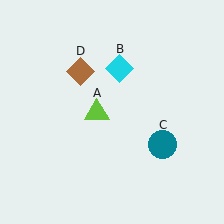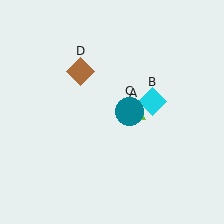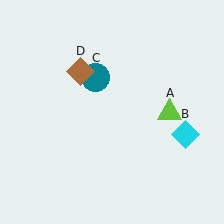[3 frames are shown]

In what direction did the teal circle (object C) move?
The teal circle (object C) moved up and to the left.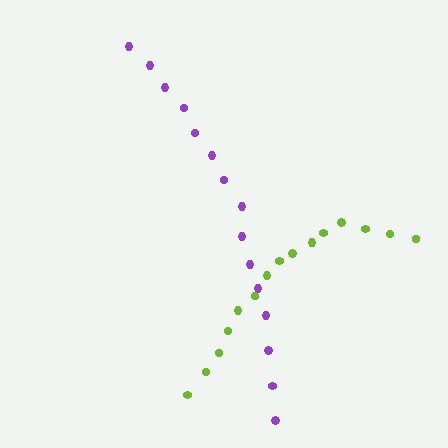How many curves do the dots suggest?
There are 2 distinct paths.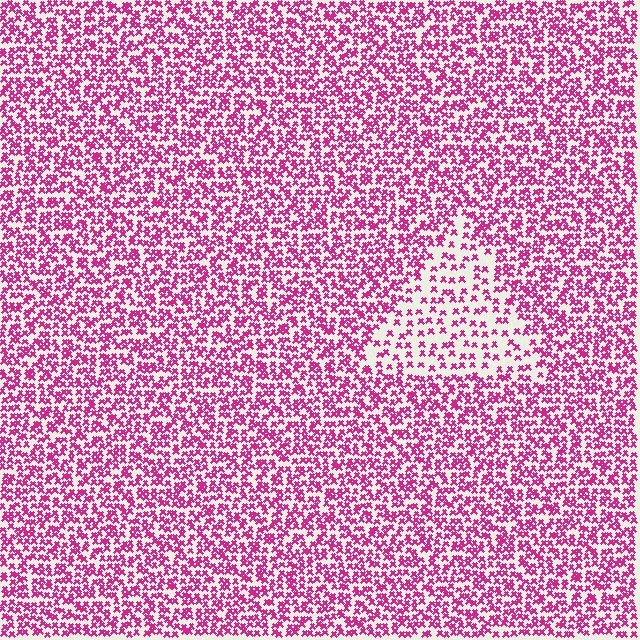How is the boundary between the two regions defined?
The boundary is defined by a change in element density (approximately 2.1x ratio). All elements are the same color, size, and shape.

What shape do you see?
I see a triangle.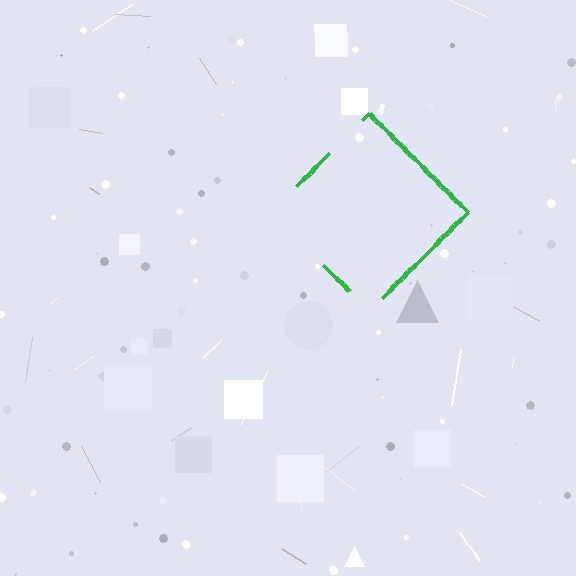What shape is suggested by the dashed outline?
The dashed outline suggests a diamond.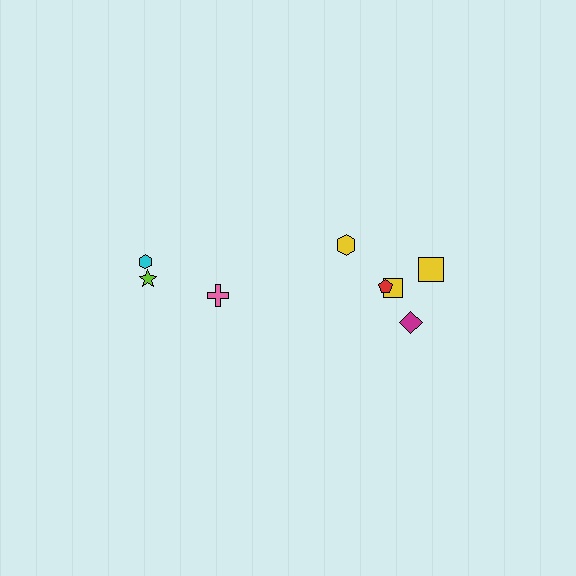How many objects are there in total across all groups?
There are 8 objects.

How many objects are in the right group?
There are 5 objects.